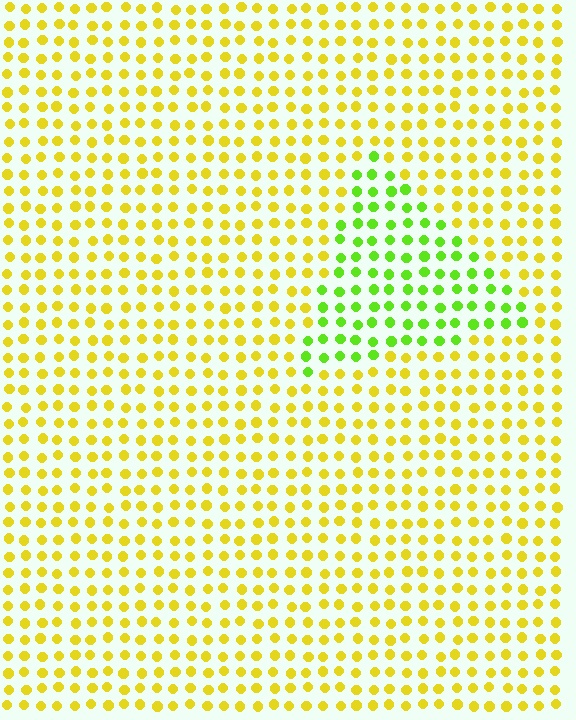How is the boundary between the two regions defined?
The boundary is defined purely by a slight shift in hue (about 45 degrees). Spacing, size, and orientation are identical on both sides.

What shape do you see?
I see a triangle.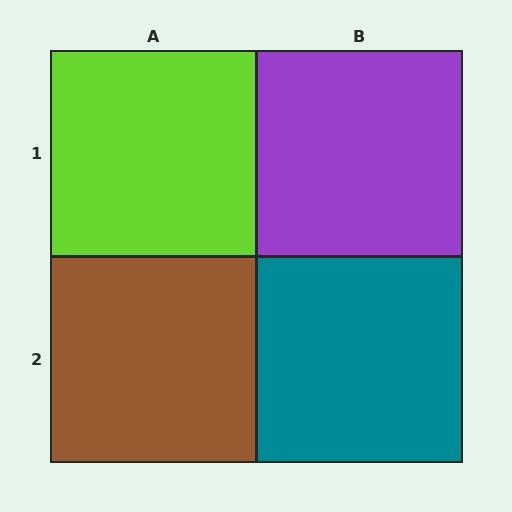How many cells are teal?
1 cell is teal.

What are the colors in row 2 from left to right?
Brown, teal.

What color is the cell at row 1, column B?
Purple.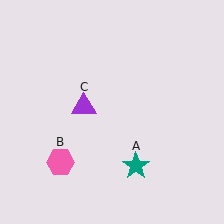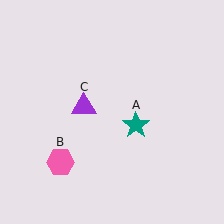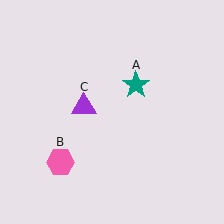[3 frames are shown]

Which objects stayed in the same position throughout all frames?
Pink hexagon (object B) and purple triangle (object C) remained stationary.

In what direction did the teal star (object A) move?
The teal star (object A) moved up.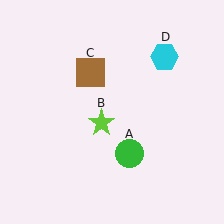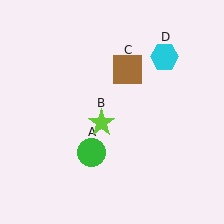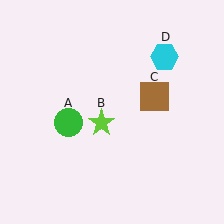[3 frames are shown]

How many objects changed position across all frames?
2 objects changed position: green circle (object A), brown square (object C).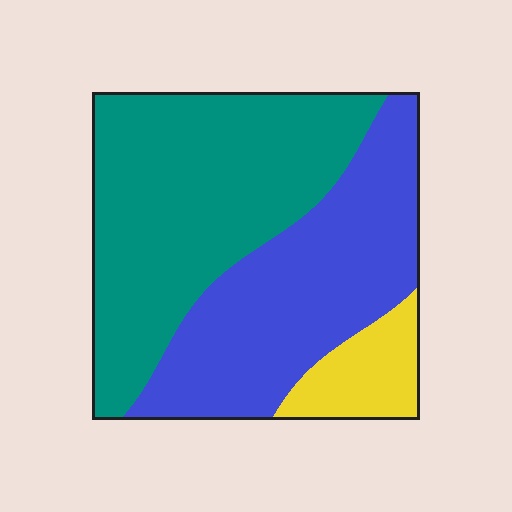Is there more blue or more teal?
Teal.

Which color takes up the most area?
Teal, at roughly 50%.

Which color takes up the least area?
Yellow, at roughly 10%.